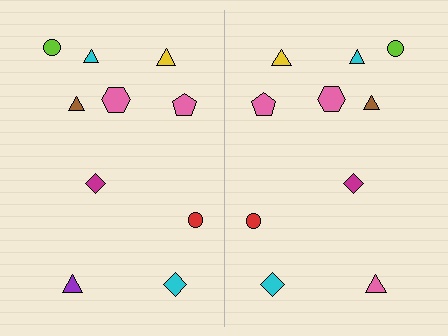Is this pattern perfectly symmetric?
No, the pattern is not perfectly symmetric. The pink triangle on the right side breaks the symmetry — its mirror counterpart is purple.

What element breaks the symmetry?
The pink triangle on the right side breaks the symmetry — its mirror counterpart is purple.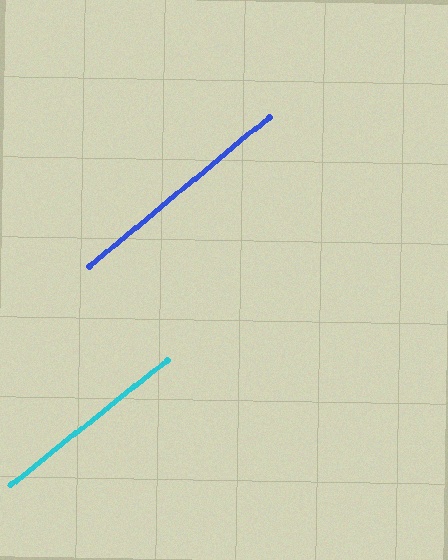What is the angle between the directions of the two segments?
Approximately 1 degree.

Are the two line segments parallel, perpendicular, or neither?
Parallel — their directions differ by only 1.0°.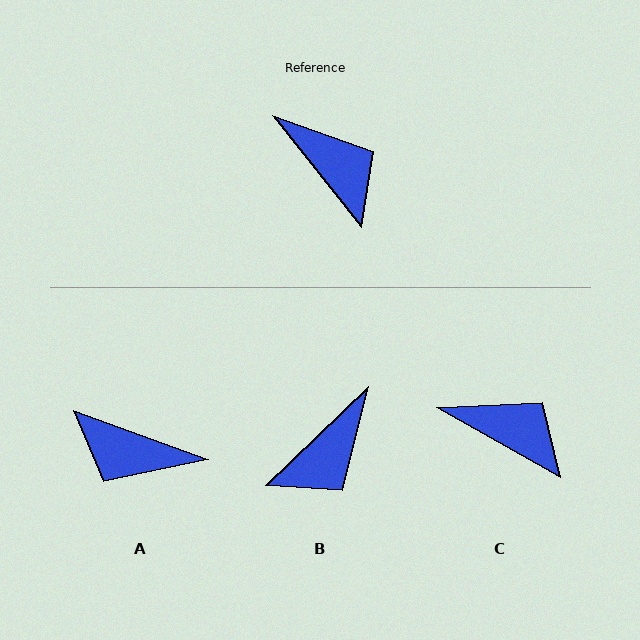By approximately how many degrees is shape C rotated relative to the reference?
Approximately 22 degrees counter-clockwise.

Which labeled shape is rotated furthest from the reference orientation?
A, about 149 degrees away.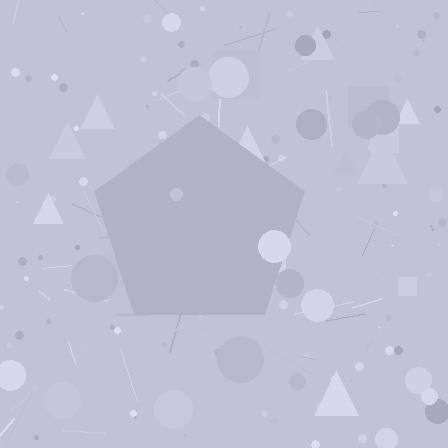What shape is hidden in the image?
A pentagon is hidden in the image.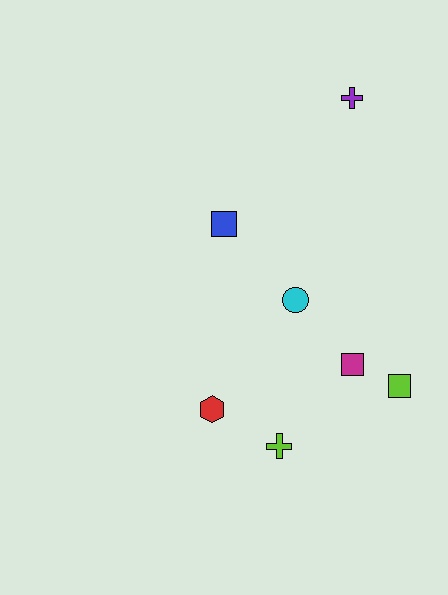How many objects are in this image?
There are 7 objects.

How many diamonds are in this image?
There are no diamonds.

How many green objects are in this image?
There are no green objects.